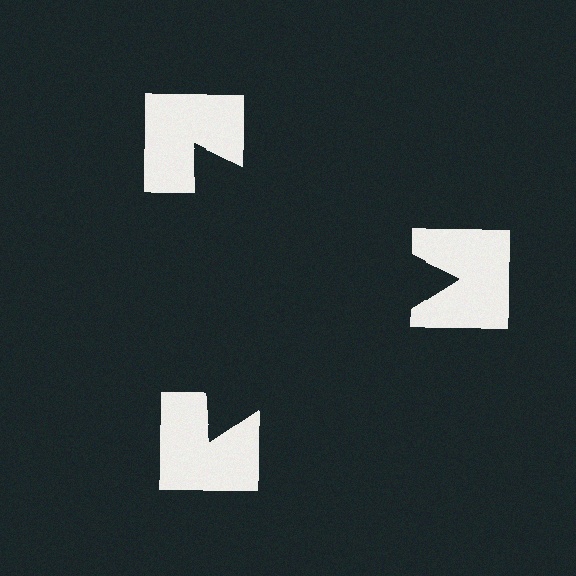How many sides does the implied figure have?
3 sides.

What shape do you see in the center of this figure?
An illusory triangle — its edges are inferred from the aligned wedge cuts in the notched squares, not physically drawn.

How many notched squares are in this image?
There are 3 — one at each vertex of the illusory triangle.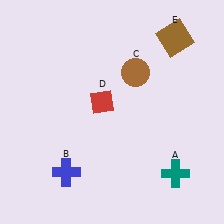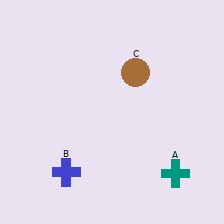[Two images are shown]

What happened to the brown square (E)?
The brown square (E) was removed in Image 2. It was in the top-right area of Image 1.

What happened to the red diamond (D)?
The red diamond (D) was removed in Image 2. It was in the top-left area of Image 1.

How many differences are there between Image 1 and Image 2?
There are 2 differences between the two images.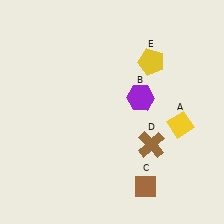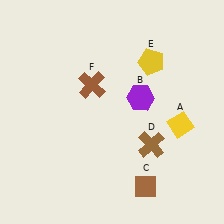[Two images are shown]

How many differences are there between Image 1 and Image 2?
There is 1 difference between the two images.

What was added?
A brown cross (F) was added in Image 2.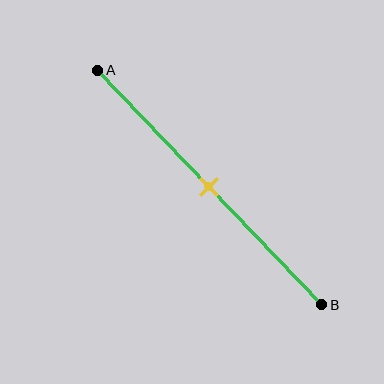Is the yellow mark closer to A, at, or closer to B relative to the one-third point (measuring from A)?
The yellow mark is closer to point B than the one-third point of segment AB.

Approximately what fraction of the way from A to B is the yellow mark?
The yellow mark is approximately 50% of the way from A to B.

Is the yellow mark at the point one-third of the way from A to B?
No, the mark is at about 50% from A, not at the 33% one-third point.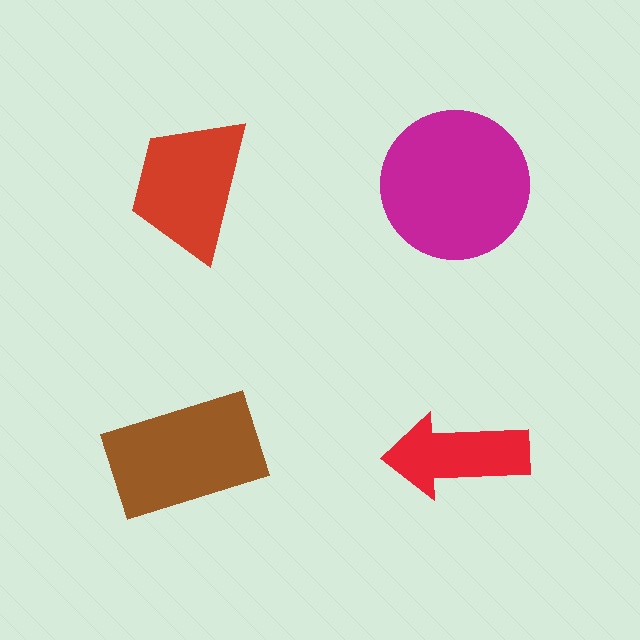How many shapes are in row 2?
2 shapes.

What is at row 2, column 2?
A red arrow.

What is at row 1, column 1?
A red trapezoid.